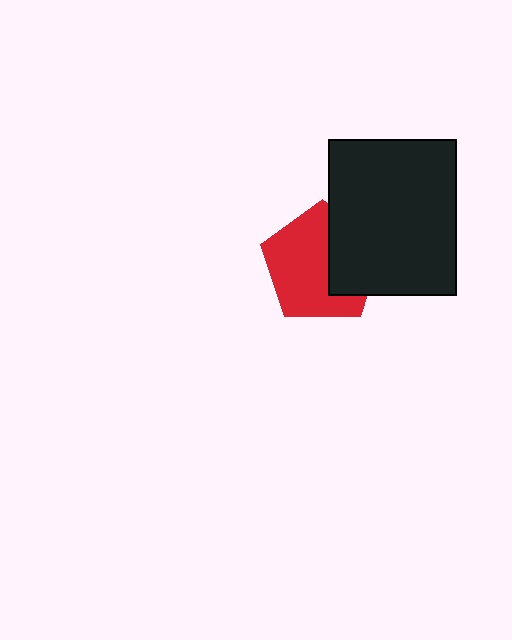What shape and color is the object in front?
The object in front is a black rectangle.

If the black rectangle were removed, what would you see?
You would see the complete red pentagon.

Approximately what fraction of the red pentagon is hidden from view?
Roughly 36% of the red pentagon is hidden behind the black rectangle.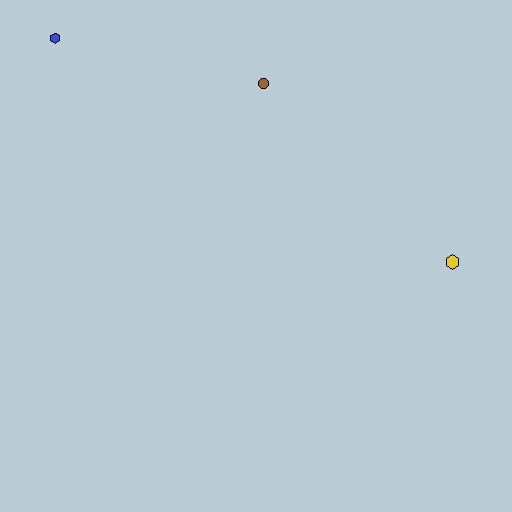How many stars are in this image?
There are no stars.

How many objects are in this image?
There are 3 objects.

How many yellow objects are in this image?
There is 1 yellow object.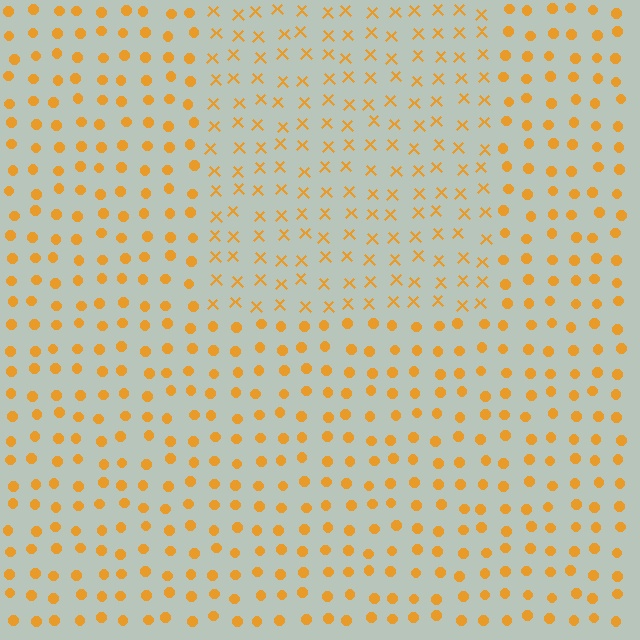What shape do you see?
I see a rectangle.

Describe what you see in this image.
The image is filled with small orange elements arranged in a uniform grid. A rectangle-shaped region contains X marks, while the surrounding area contains circles. The boundary is defined purely by the change in element shape.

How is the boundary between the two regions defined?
The boundary is defined by a change in element shape: X marks inside vs. circles outside. All elements share the same color and spacing.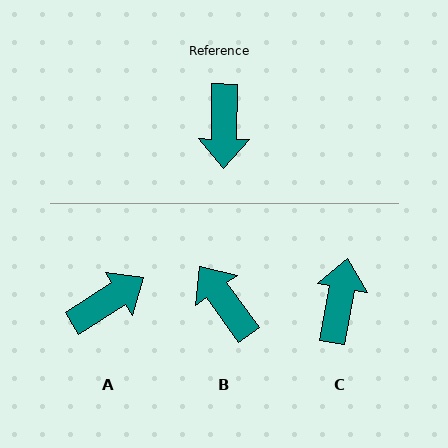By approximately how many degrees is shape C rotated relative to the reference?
Approximately 171 degrees counter-clockwise.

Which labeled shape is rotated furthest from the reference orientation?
C, about 171 degrees away.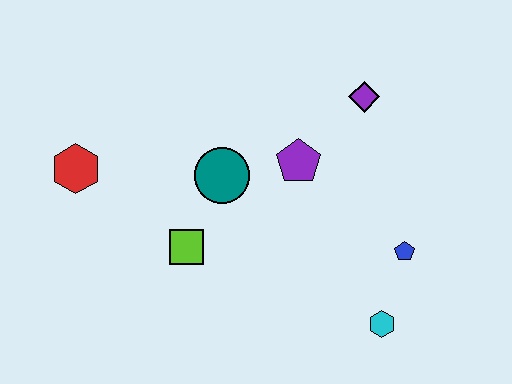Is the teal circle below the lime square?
No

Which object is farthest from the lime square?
The purple diamond is farthest from the lime square.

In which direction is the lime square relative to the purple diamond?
The lime square is to the left of the purple diamond.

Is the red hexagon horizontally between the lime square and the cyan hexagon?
No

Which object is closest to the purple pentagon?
The teal circle is closest to the purple pentagon.